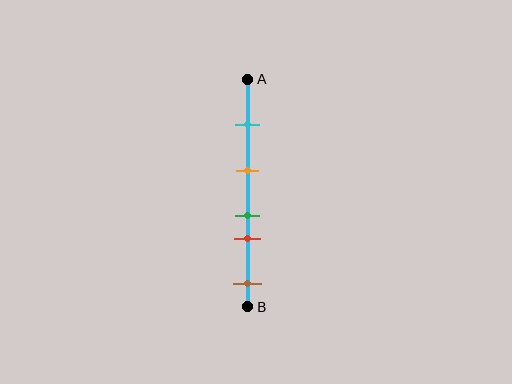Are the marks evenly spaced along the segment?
No, the marks are not evenly spaced.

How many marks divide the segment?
There are 5 marks dividing the segment.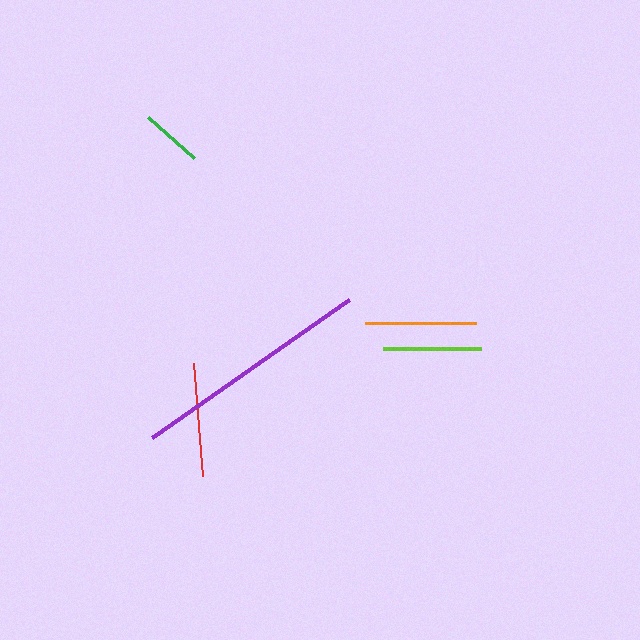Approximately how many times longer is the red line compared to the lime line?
The red line is approximately 1.2 times the length of the lime line.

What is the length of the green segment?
The green segment is approximately 61 pixels long.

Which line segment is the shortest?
The green line is the shortest at approximately 61 pixels.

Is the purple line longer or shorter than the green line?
The purple line is longer than the green line.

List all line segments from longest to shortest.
From longest to shortest: purple, red, orange, lime, green.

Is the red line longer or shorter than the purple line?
The purple line is longer than the red line.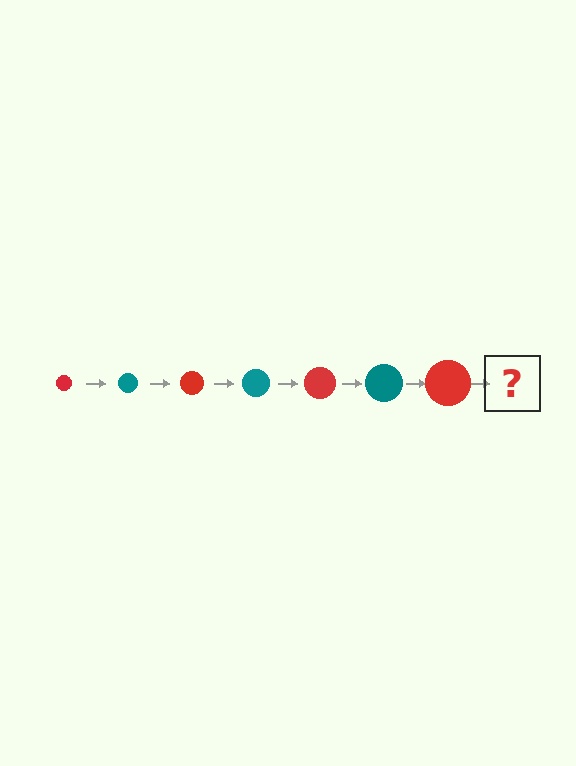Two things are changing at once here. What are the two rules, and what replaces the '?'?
The two rules are that the circle grows larger each step and the color cycles through red and teal. The '?' should be a teal circle, larger than the previous one.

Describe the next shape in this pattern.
It should be a teal circle, larger than the previous one.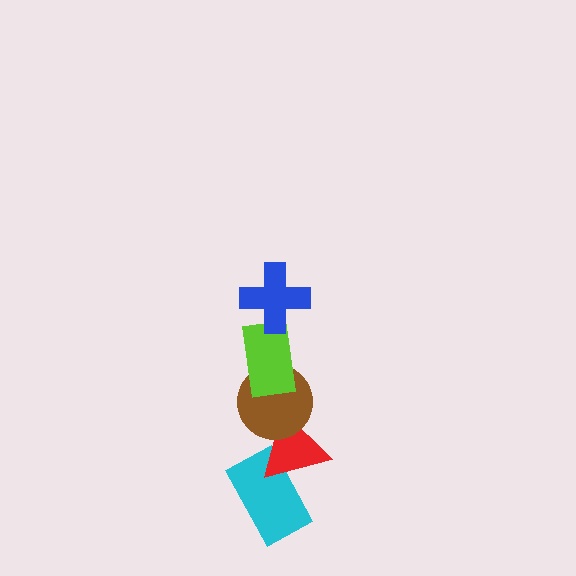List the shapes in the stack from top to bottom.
From top to bottom: the blue cross, the lime rectangle, the brown circle, the red triangle, the cyan rectangle.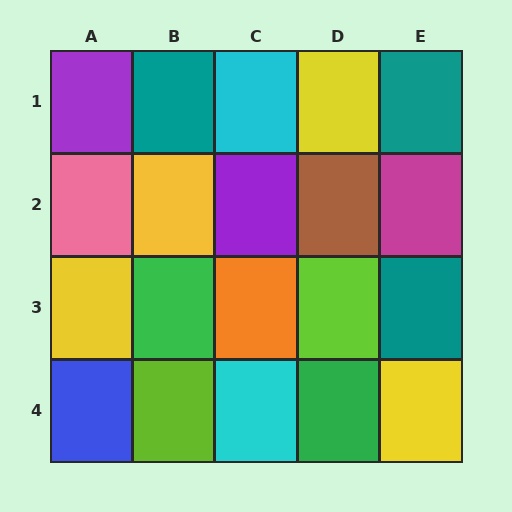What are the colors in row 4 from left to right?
Blue, lime, cyan, green, yellow.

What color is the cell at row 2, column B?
Yellow.